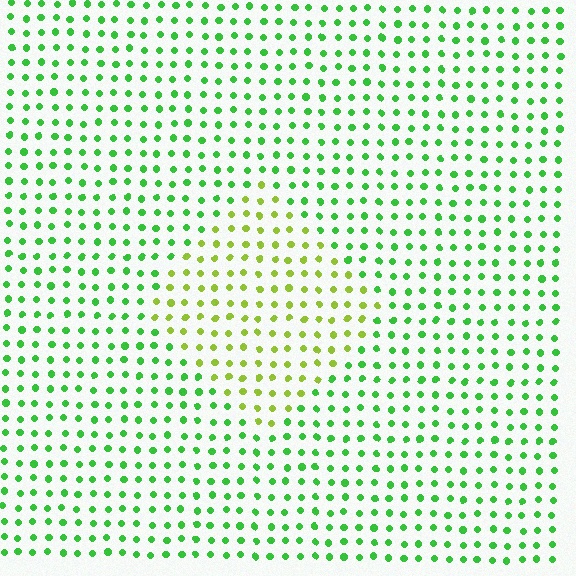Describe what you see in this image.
The image is filled with small green elements in a uniform arrangement. A diamond-shaped region is visible where the elements are tinted to a slightly different hue, forming a subtle color boundary.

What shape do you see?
I see a diamond.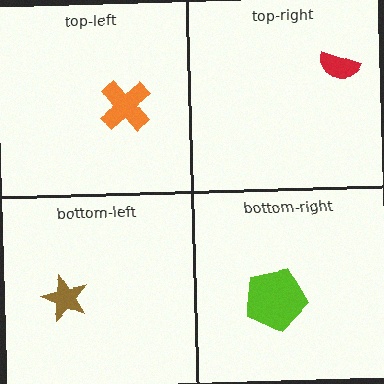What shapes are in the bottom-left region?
The brown star.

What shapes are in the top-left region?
The orange cross.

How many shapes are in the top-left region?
1.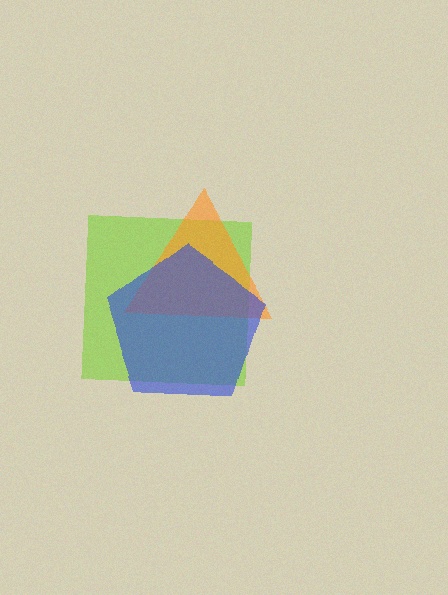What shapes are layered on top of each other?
The layered shapes are: a lime square, an orange triangle, a blue pentagon.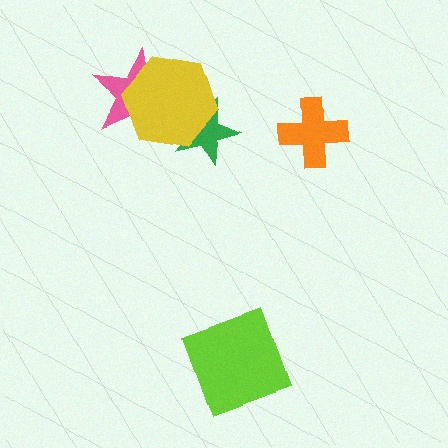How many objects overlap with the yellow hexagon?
2 objects overlap with the yellow hexagon.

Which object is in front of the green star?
The yellow hexagon is in front of the green star.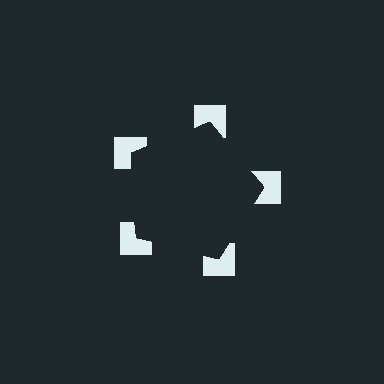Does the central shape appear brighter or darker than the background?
It typically appears slightly darker than the background, even though no actual brightness change is drawn.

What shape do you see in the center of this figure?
An illusory pentagon — its edges are inferred from the aligned wedge cuts in the notched squares, not physically drawn.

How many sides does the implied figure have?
5 sides.